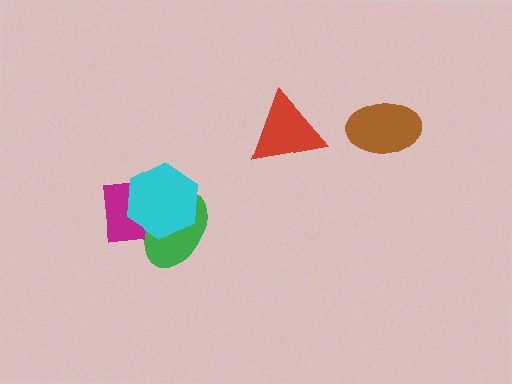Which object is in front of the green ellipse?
The cyan hexagon is in front of the green ellipse.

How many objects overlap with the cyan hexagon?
2 objects overlap with the cyan hexagon.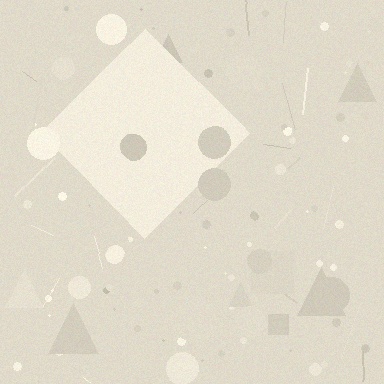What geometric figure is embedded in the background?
A diamond is embedded in the background.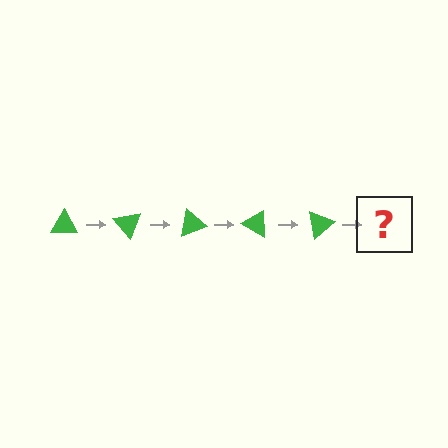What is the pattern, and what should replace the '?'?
The pattern is that the triangle rotates 50 degrees each step. The '?' should be a green triangle rotated 250 degrees.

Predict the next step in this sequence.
The next step is a green triangle rotated 250 degrees.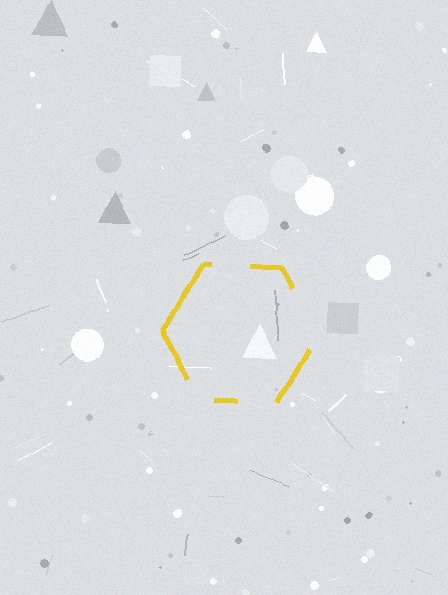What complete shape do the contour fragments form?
The contour fragments form a hexagon.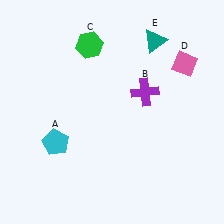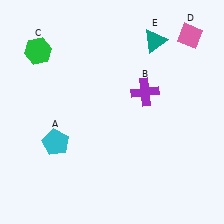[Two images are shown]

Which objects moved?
The objects that moved are: the green hexagon (C), the pink diamond (D).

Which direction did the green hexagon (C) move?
The green hexagon (C) moved left.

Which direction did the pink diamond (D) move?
The pink diamond (D) moved up.